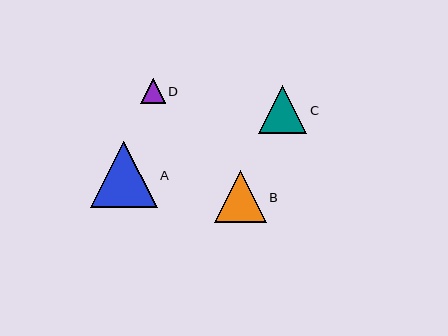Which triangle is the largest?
Triangle A is the largest with a size of approximately 66 pixels.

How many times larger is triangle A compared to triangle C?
Triangle A is approximately 1.4 times the size of triangle C.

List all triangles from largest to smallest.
From largest to smallest: A, B, C, D.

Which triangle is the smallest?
Triangle D is the smallest with a size of approximately 25 pixels.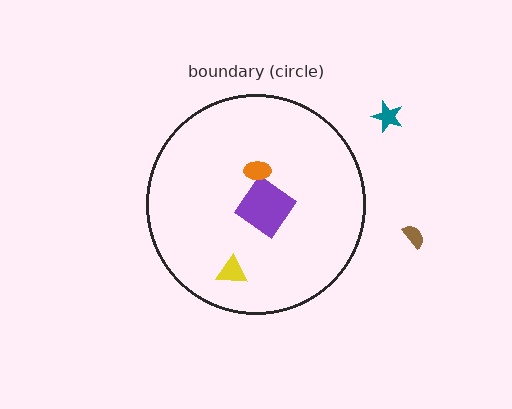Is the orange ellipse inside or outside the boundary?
Inside.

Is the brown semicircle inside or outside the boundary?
Outside.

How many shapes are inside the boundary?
3 inside, 2 outside.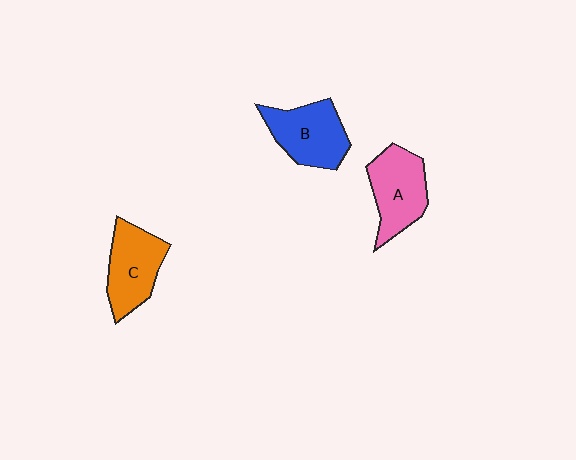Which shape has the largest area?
Shape B (blue).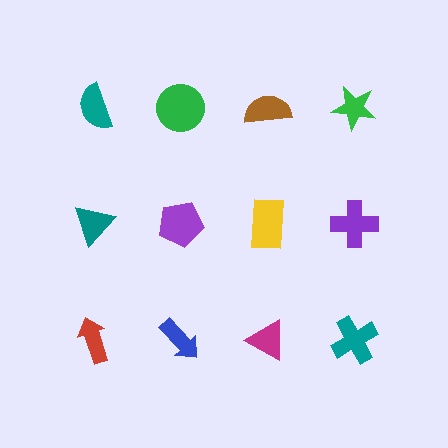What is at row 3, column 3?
A magenta triangle.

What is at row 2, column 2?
A purple pentagon.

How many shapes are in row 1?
4 shapes.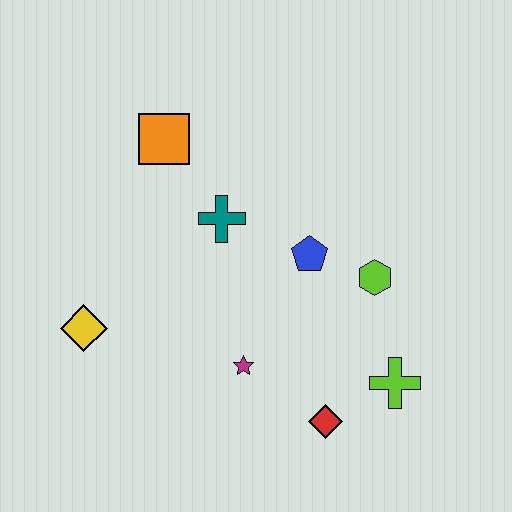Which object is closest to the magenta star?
The red diamond is closest to the magenta star.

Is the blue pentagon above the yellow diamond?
Yes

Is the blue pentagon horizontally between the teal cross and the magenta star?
No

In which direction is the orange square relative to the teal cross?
The orange square is above the teal cross.